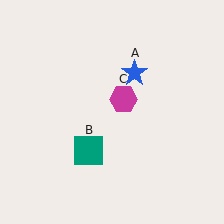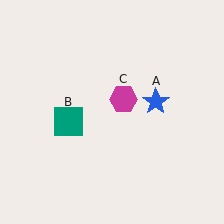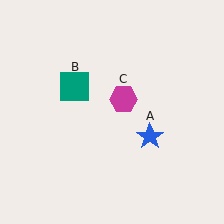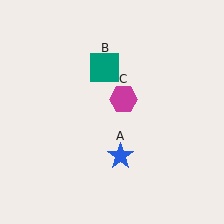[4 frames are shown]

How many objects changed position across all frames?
2 objects changed position: blue star (object A), teal square (object B).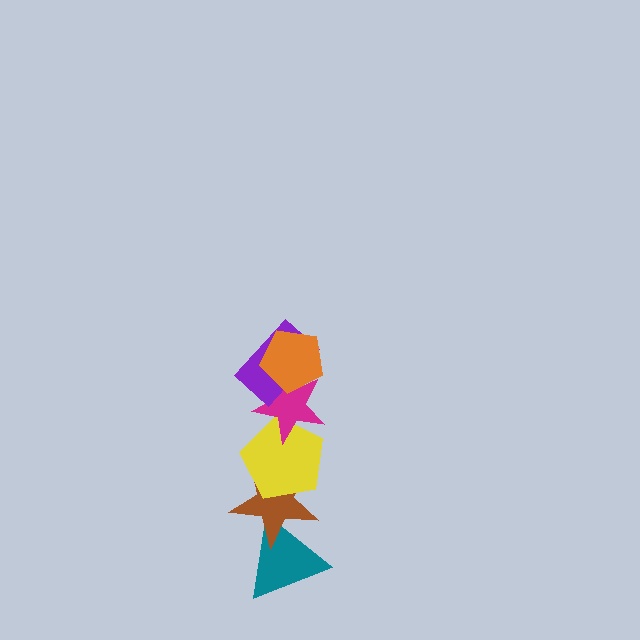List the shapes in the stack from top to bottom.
From top to bottom: the orange pentagon, the purple rectangle, the magenta star, the yellow pentagon, the brown star, the teal triangle.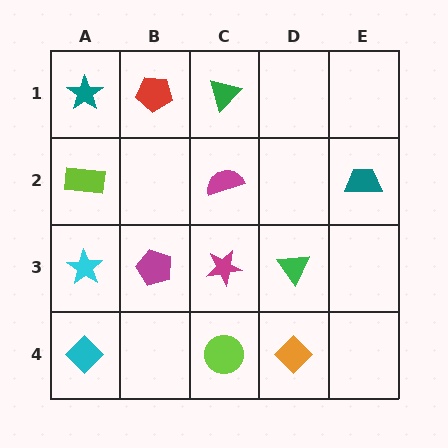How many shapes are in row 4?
3 shapes.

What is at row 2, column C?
A magenta semicircle.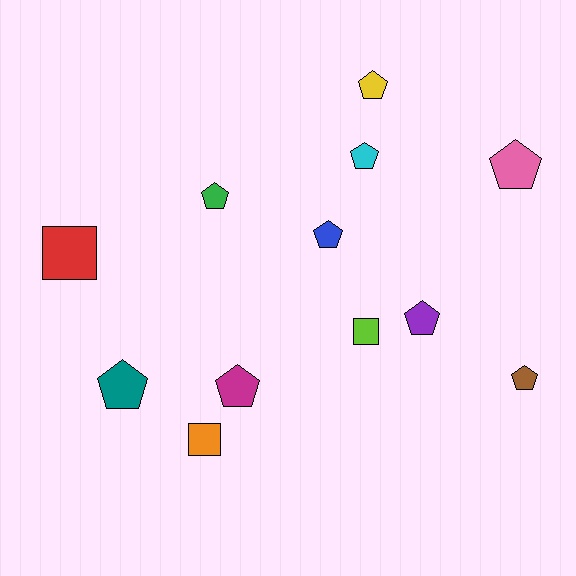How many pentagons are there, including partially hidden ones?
There are 9 pentagons.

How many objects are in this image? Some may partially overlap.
There are 12 objects.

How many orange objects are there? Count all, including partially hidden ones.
There is 1 orange object.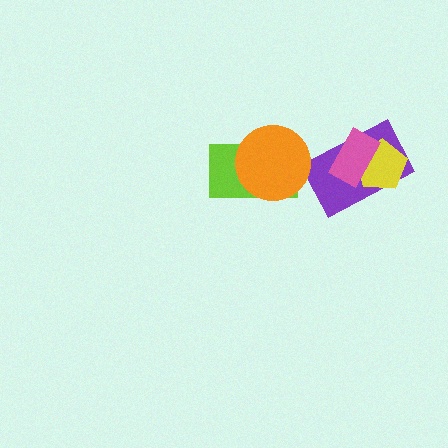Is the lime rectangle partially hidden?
Yes, it is partially covered by another shape.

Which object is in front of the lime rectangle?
The orange circle is in front of the lime rectangle.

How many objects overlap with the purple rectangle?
2 objects overlap with the purple rectangle.